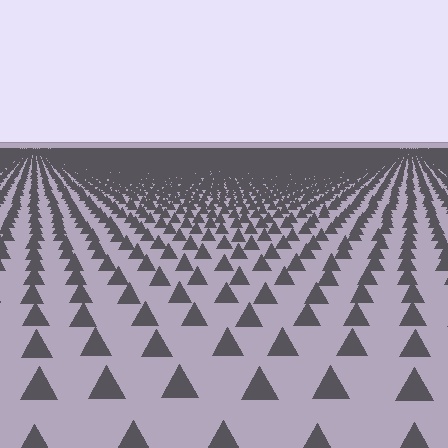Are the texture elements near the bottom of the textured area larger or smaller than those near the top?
Larger. Near the bottom, elements are closer to the viewer and appear at a bigger on-screen size.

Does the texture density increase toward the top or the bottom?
Density increases toward the top.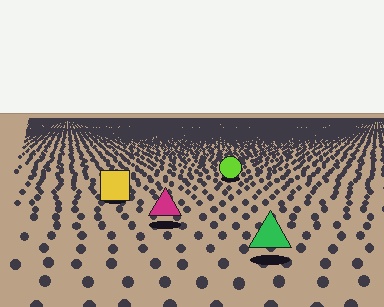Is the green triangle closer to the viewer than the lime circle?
Yes. The green triangle is closer — you can tell from the texture gradient: the ground texture is coarser near it.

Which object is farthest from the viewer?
The lime circle is farthest from the viewer. It appears smaller and the ground texture around it is denser.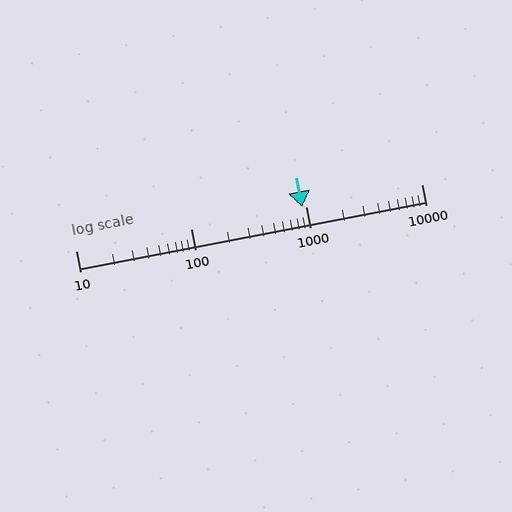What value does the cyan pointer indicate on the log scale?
The pointer indicates approximately 920.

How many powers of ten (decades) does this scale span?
The scale spans 3 decades, from 10 to 10000.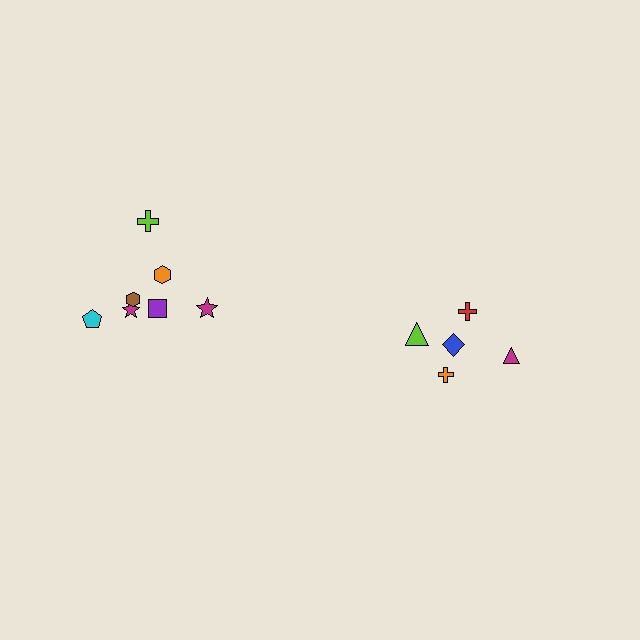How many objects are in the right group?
There are 5 objects.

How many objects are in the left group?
There are 7 objects.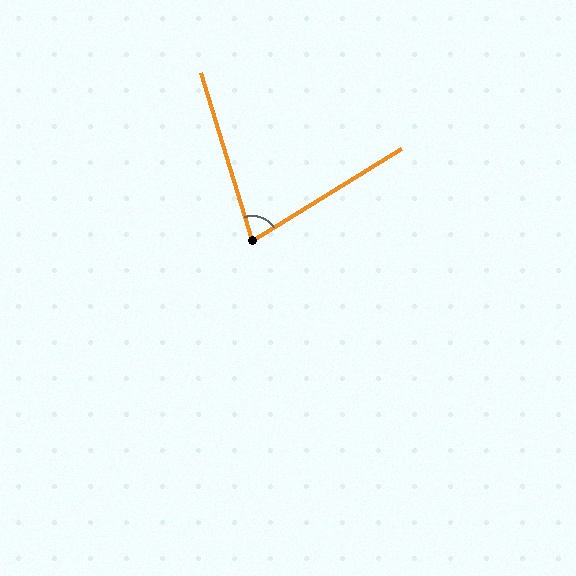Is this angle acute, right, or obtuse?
It is acute.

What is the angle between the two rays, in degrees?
Approximately 75 degrees.